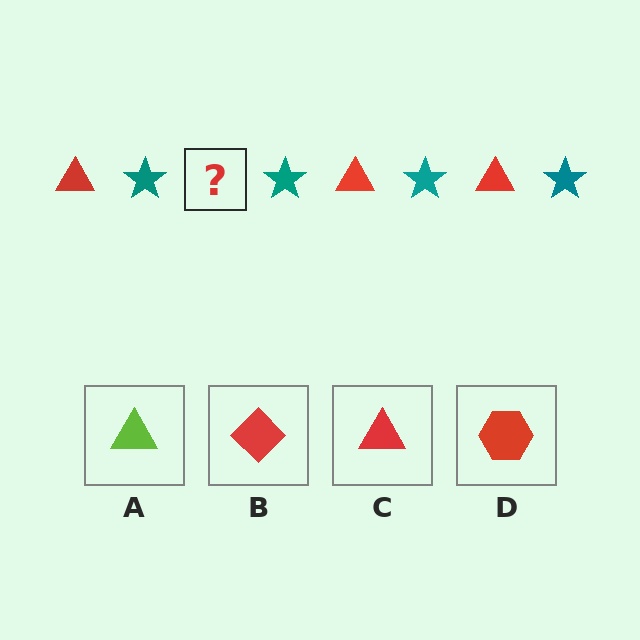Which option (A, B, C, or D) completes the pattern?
C.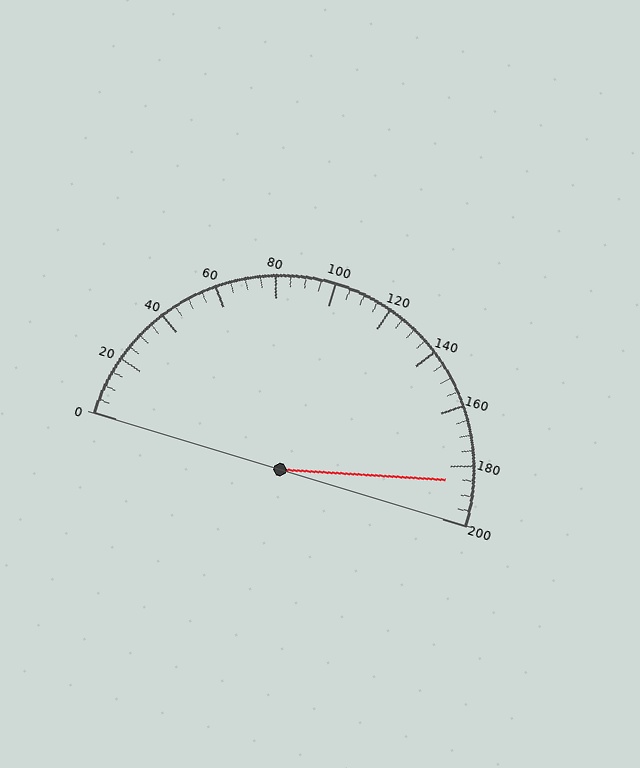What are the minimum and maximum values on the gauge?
The gauge ranges from 0 to 200.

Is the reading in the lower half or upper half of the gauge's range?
The reading is in the upper half of the range (0 to 200).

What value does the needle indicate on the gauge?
The needle indicates approximately 185.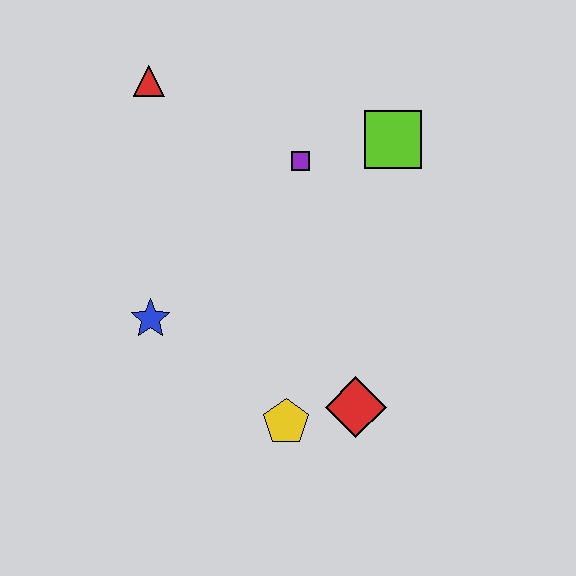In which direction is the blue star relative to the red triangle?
The blue star is below the red triangle.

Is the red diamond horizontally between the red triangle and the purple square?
No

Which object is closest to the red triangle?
The purple square is closest to the red triangle.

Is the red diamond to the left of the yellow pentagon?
No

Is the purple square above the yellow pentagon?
Yes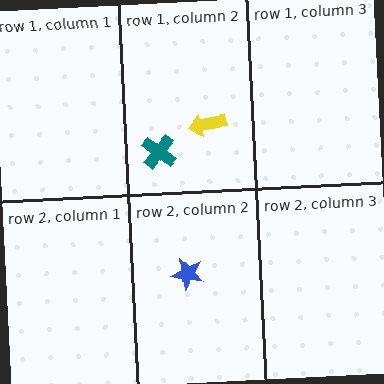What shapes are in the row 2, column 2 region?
The blue star.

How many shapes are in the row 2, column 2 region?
1.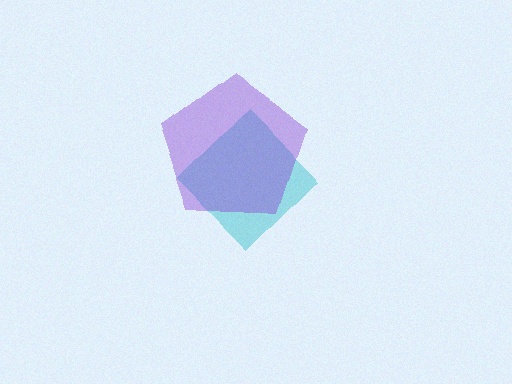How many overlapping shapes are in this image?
There are 2 overlapping shapes in the image.